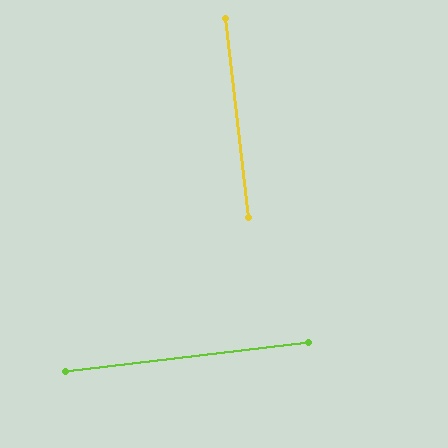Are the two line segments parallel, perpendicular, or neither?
Perpendicular — they meet at approximately 90°.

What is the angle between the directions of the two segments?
Approximately 90 degrees.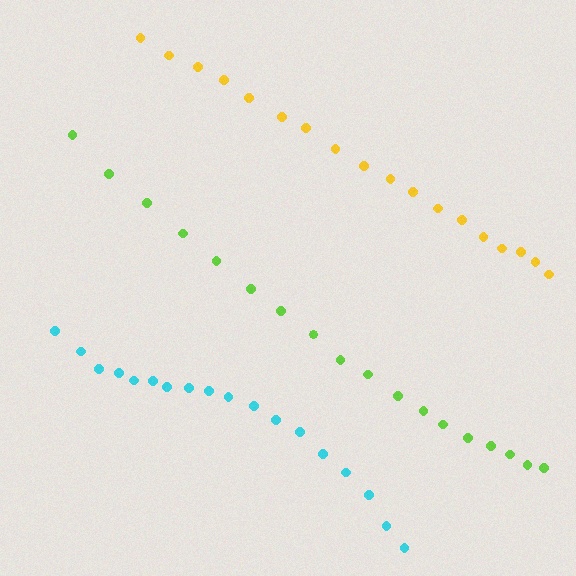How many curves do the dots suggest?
There are 3 distinct paths.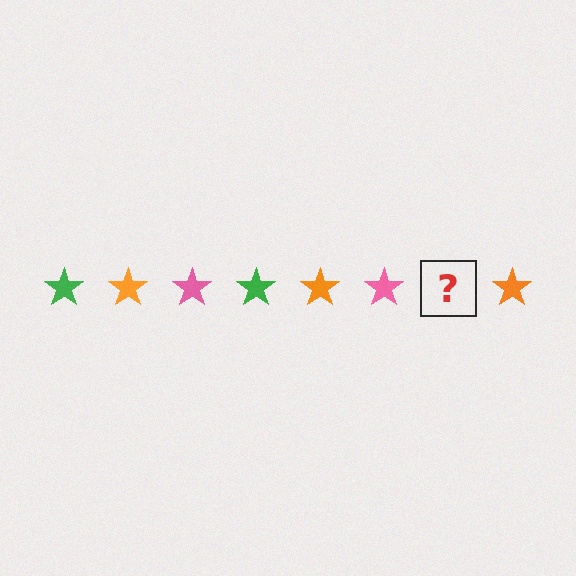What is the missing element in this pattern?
The missing element is a green star.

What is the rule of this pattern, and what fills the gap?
The rule is that the pattern cycles through green, orange, pink stars. The gap should be filled with a green star.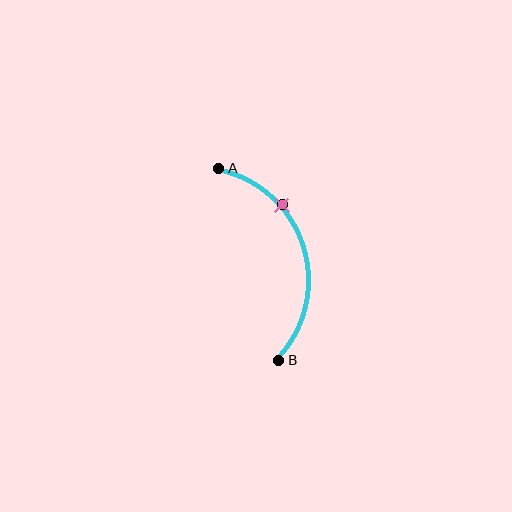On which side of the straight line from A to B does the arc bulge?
The arc bulges to the right of the straight line connecting A and B.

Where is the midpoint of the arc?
The arc midpoint is the point on the curve farthest from the straight line joining A and B. It sits to the right of that line.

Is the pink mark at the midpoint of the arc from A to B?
No. The pink mark lies on the arc but is closer to endpoint A. The arc midpoint would be at the point on the curve equidistant along the arc from both A and B.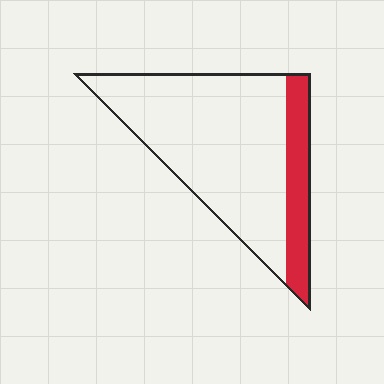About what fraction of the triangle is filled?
About one fifth (1/5).